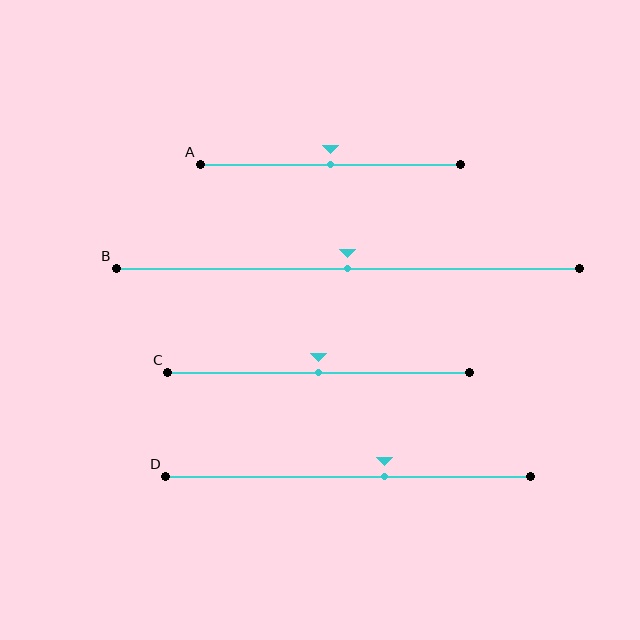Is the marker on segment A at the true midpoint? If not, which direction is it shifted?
Yes, the marker on segment A is at the true midpoint.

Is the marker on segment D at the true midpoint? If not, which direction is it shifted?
No, the marker on segment D is shifted to the right by about 10% of the segment length.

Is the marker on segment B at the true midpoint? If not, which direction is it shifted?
Yes, the marker on segment B is at the true midpoint.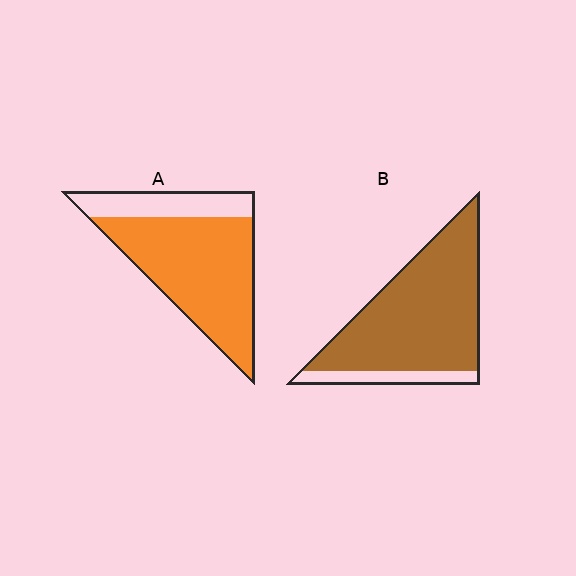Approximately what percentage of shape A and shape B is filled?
A is approximately 75% and B is approximately 85%.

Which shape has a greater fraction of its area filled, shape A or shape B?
Shape B.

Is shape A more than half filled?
Yes.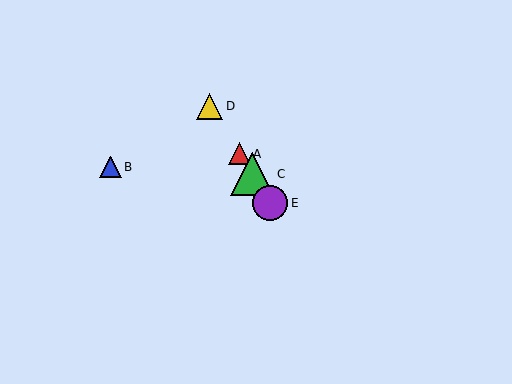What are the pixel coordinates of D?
Object D is at (210, 106).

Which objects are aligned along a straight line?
Objects A, C, D, E are aligned along a straight line.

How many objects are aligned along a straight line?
4 objects (A, C, D, E) are aligned along a straight line.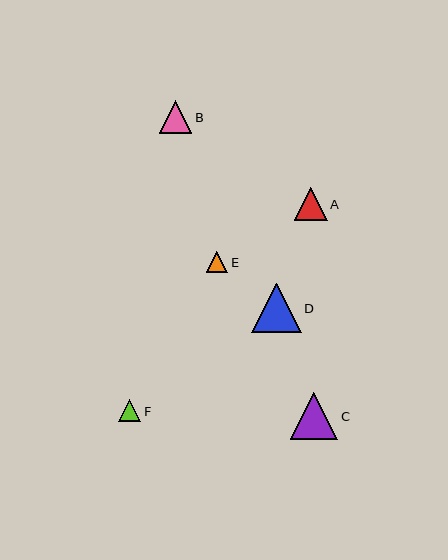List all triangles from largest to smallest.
From largest to smallest: D, C, A, B, F, E.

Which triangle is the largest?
Triangle D is the largest with a size of approximately 50 pixels.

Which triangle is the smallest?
Triangle E is the smallest with a size of approximately 21 pixels.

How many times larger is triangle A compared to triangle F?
Triangle A is approximately 1.5 times the size of triangle F.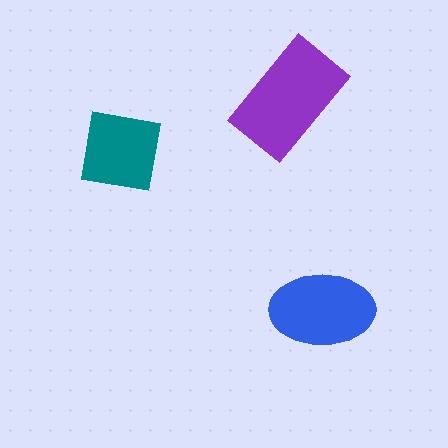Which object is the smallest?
The teal square.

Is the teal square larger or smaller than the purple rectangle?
Smaller.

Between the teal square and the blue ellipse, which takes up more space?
The blue ellipse.